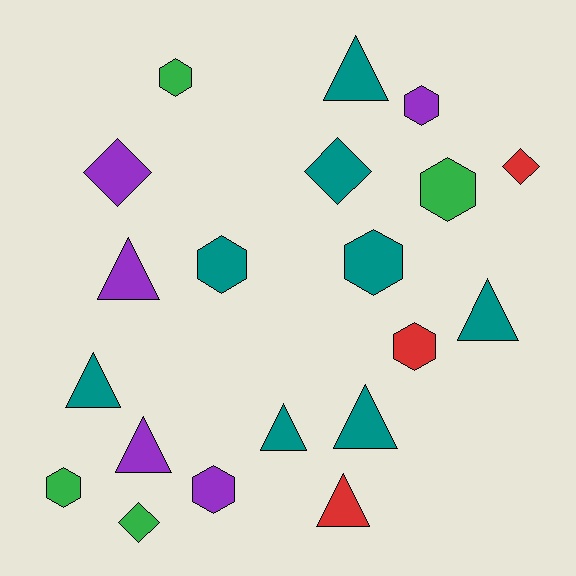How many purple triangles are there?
There are 2 purple triangles.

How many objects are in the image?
There are 20 objects.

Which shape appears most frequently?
Hexagon, with 8 objects.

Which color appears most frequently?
Teal, with 8 objects.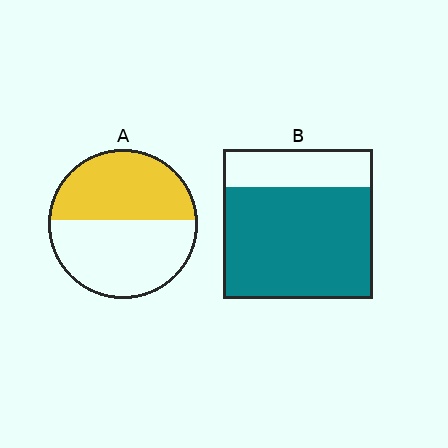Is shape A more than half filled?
Roughly half.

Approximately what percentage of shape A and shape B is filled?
A is approximately 45% and B is approximately 75%.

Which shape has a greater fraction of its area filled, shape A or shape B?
Shape B.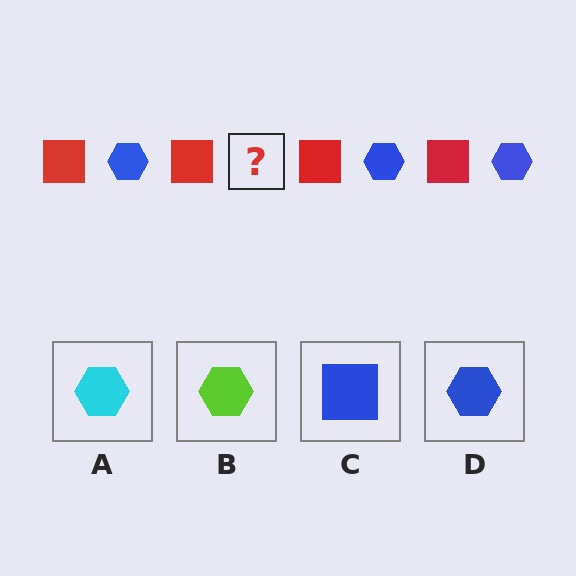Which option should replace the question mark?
Option D.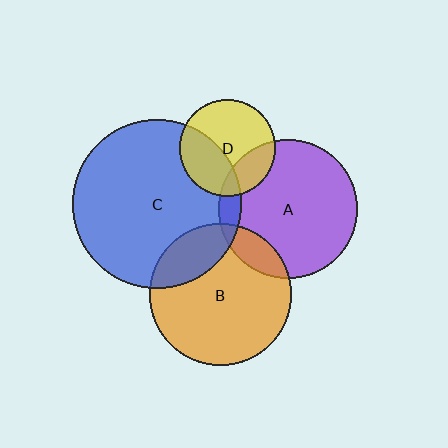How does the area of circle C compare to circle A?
Approximately 1.5 times.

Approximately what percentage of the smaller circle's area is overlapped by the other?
Approximately 15%.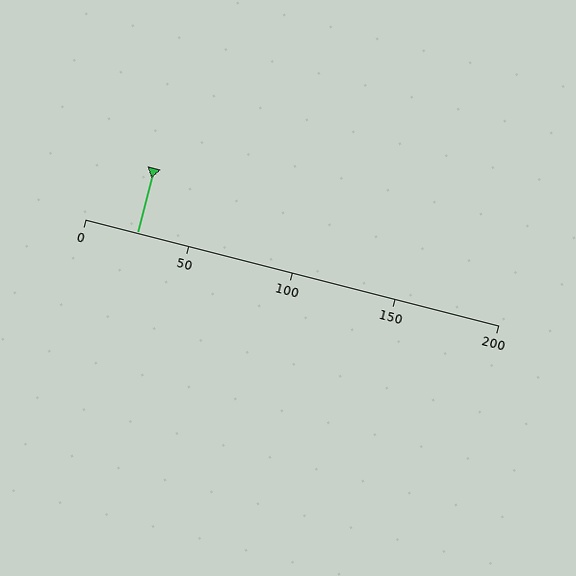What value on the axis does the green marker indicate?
The marker indicates approximately 25.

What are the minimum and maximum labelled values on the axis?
The axis runs from 0 to 200.